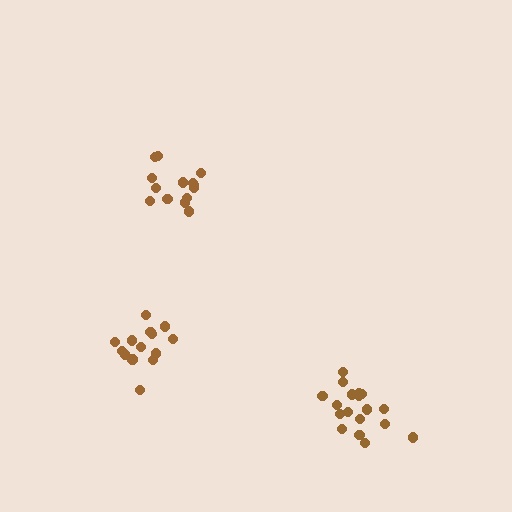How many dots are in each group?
Group 1: 14 dots, Group 2: 18 dots, Group 3: 14 dots (46 total).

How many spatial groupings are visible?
There are 3 spatial groupings.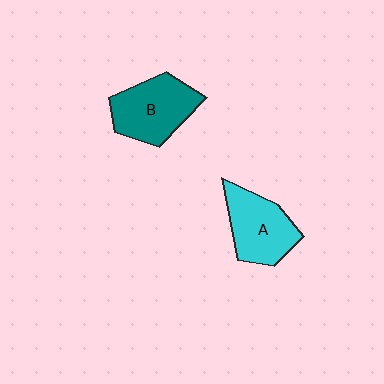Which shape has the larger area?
Shape B (teal).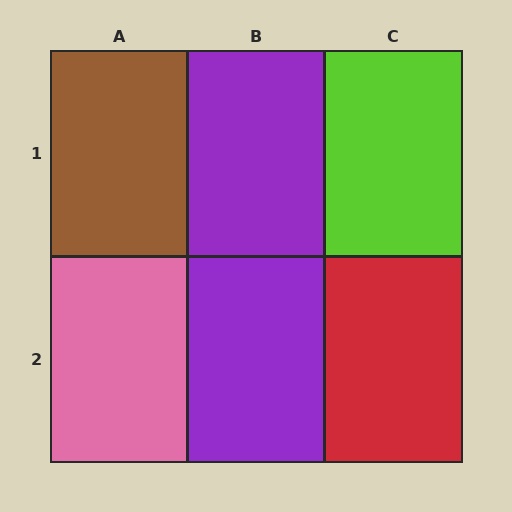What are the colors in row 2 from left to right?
Pink, purple, red.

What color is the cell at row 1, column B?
Purple.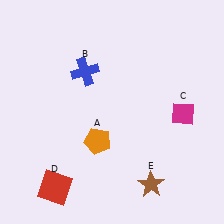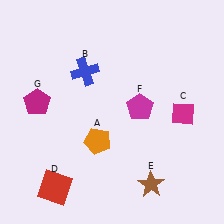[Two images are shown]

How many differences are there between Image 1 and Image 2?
There are 2 differences between the two images.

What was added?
A magenta pentagon (F), a magenta pentagon (G) were added in Image 2.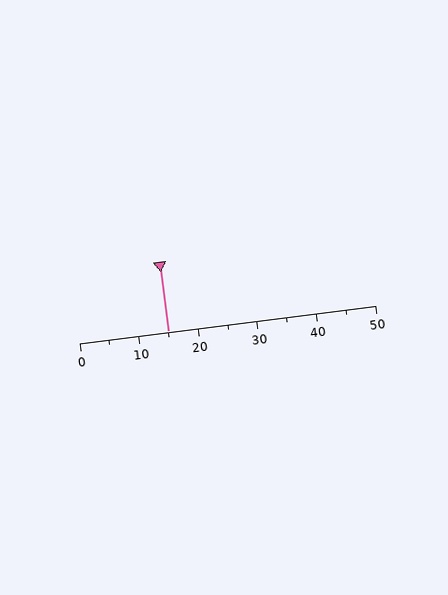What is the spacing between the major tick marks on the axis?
The major ticks are spaced 10 apart.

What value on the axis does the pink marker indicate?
The marker indicates approximately 15.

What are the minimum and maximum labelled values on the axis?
The axis runs from 0 to 50.